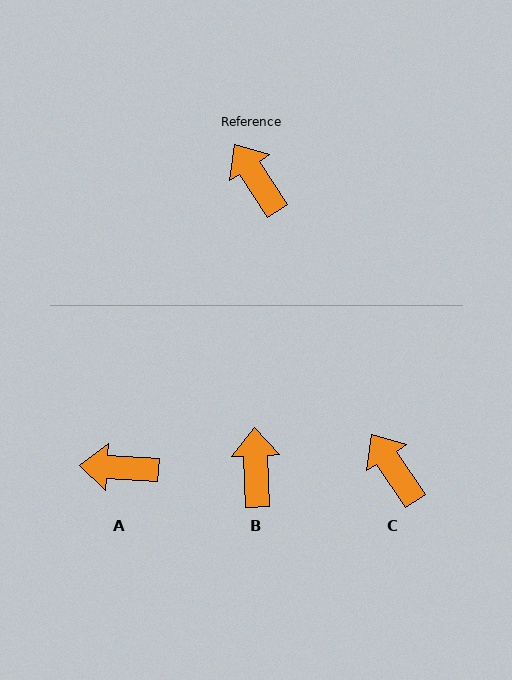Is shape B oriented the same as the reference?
No, it is off by about 30 degrees.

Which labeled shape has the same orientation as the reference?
C.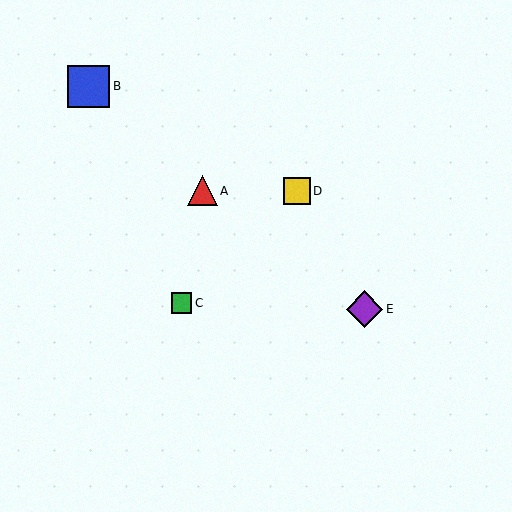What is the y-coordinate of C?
Object C is at y≈303.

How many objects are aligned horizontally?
2 objects (A, D) are aligned horizontally.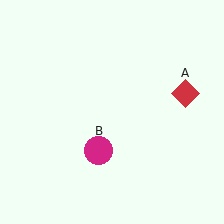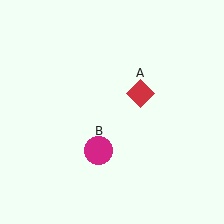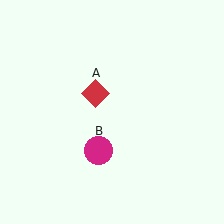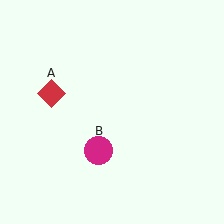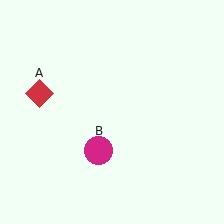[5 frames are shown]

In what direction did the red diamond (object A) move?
The red diamond (object A) moved left.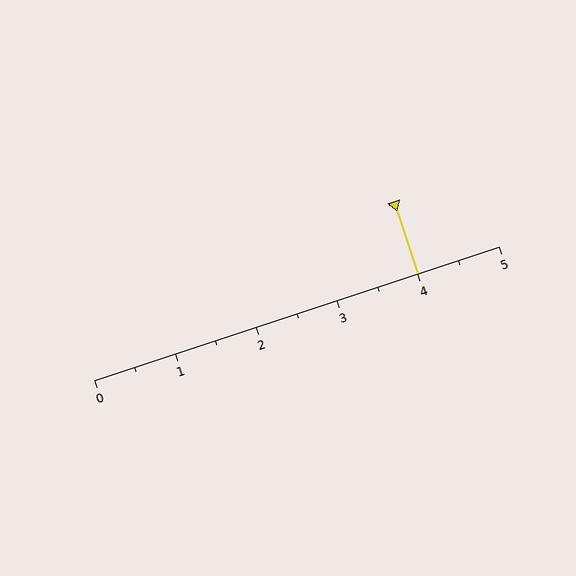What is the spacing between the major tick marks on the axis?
The major ticks are spaced 1 apart.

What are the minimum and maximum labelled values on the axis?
The axis runs from 0 to 5.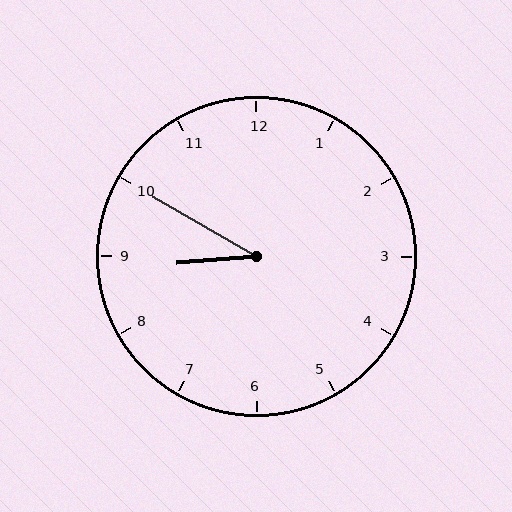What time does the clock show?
8:50.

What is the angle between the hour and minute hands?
Approximately 35 degrees.